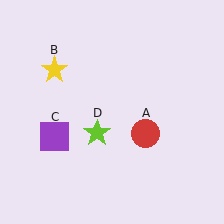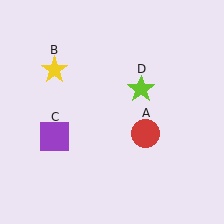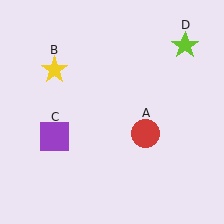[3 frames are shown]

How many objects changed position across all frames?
1 object changed position: lime star (object D).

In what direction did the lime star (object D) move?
The lime star (object D) moved up and to the right.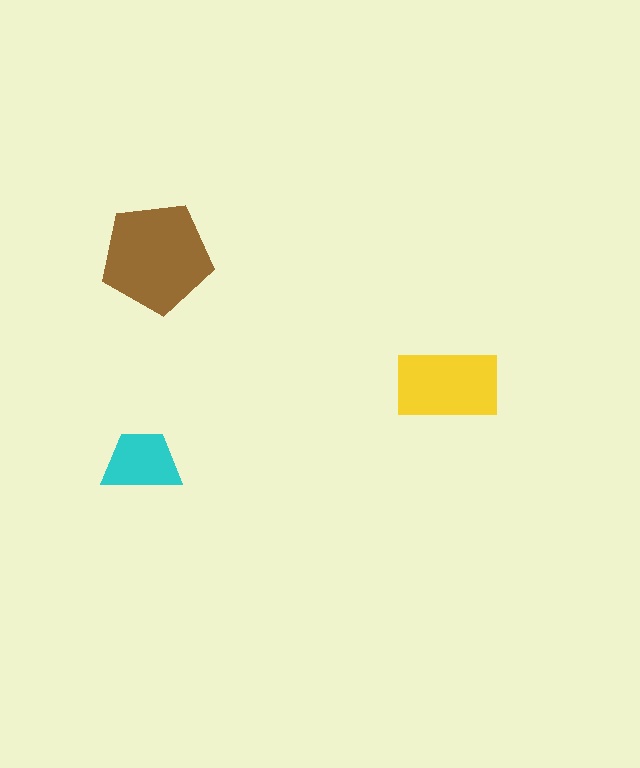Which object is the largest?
The brown pentagon.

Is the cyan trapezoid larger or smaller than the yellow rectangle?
Smaller.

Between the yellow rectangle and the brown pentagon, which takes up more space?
The brown pentagon.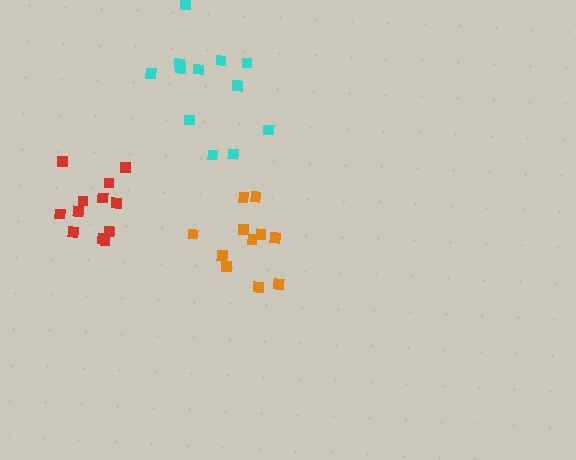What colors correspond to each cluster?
The clusters are colored: cyan, red, orange.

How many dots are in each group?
Group 1: 12 dots, Group 2: 12 dots, Group 3: 11 dots (35 total).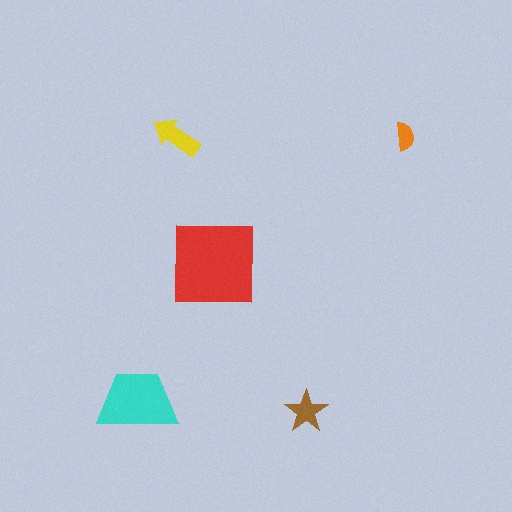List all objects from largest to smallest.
The red square, the cyan trapezoid, the yellow arrow, the brown star, the orange semicircle.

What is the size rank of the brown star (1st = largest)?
4th.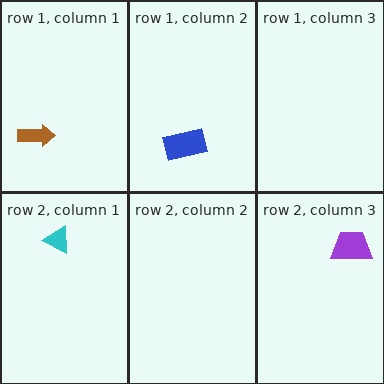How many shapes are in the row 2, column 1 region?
1.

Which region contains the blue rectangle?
The row 1, column 2 region.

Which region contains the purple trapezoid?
The row 2, column 3 region.